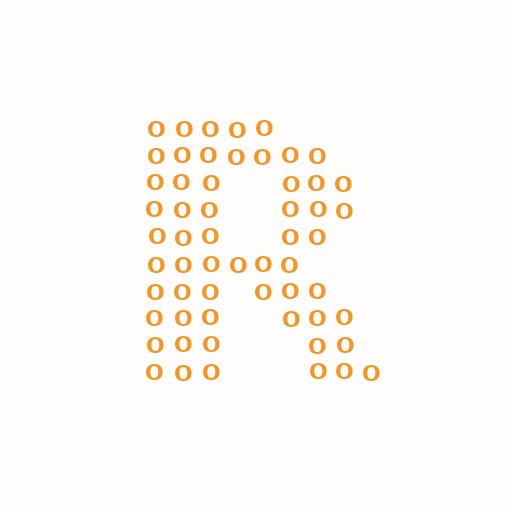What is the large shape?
The large shape is the letter R.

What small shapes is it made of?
It is made of small letter O's.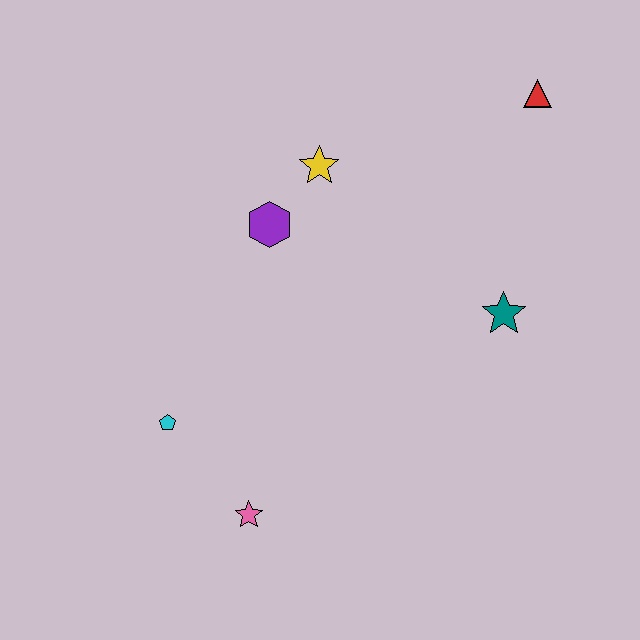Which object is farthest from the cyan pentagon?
The red triangle is farthest from the cyan pentagon.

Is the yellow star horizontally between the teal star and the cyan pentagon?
Yes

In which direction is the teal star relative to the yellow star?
The teal star is to the right of the yellow star.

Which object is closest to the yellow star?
The purple hexagon is closest to the yellow star.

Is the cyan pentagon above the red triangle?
No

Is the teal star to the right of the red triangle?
No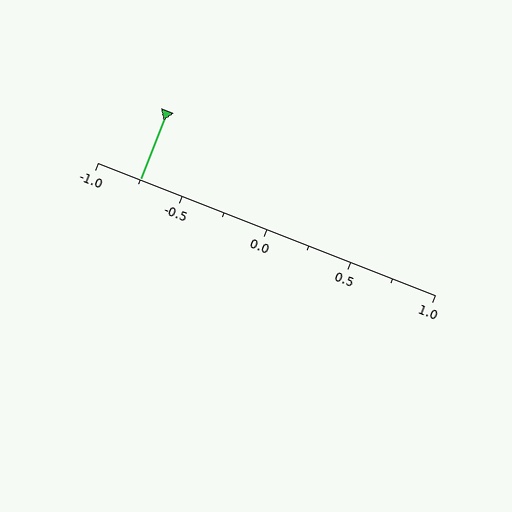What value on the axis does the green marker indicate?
The marker indicates approximately -0.75.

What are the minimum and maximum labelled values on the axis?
The axis runs from -1.0 to 1.0.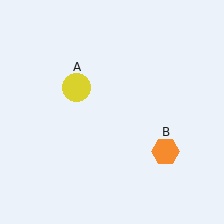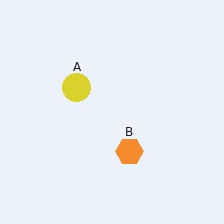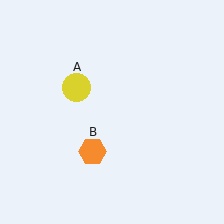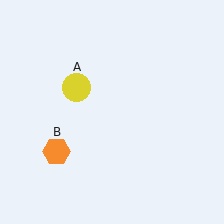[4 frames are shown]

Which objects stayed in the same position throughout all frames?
Yellow circle (object A) remained stationary.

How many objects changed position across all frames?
1 object changed position: orange hexagon (object B).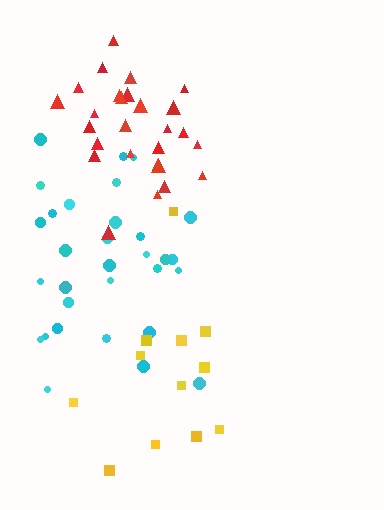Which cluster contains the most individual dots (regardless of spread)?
Cyan (31).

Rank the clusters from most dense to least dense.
red, cyan, yellow.